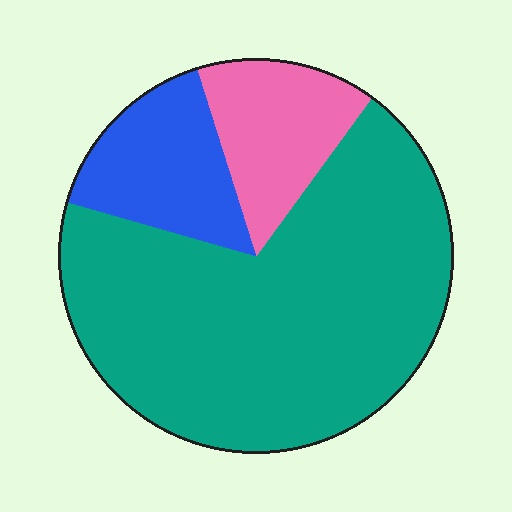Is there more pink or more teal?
Teal.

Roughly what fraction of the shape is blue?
Blue covers 16% of the shape.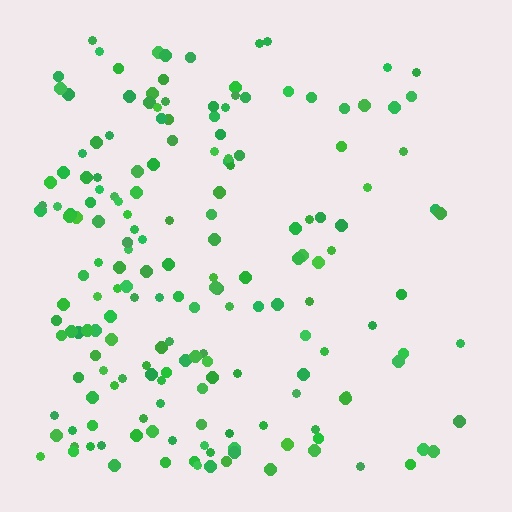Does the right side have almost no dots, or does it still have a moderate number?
Still a moderate number, just noticeably fewer than the left.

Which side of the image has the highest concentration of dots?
The left.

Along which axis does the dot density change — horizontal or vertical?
Horizontal.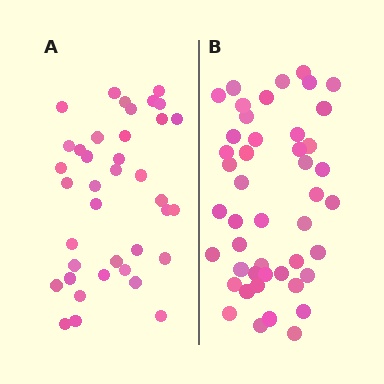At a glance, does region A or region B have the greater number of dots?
Region B (the right region) has more dots.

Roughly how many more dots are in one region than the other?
Region B has roughly 8 or so more dots than region A.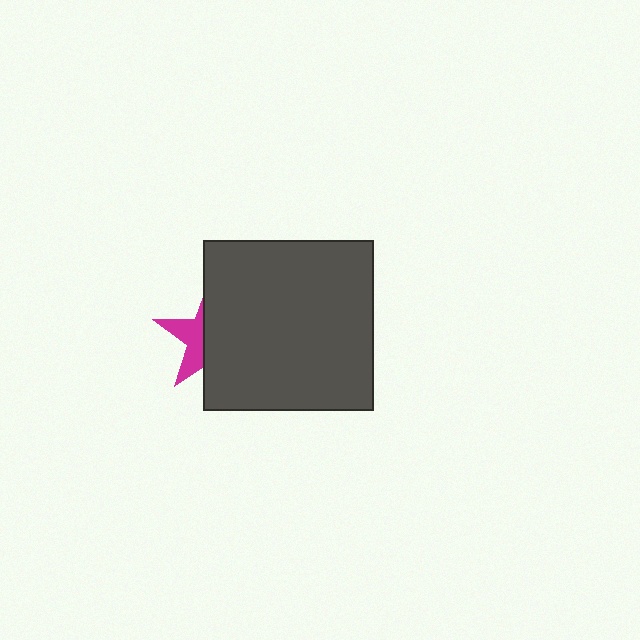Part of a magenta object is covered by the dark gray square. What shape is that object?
It is a star.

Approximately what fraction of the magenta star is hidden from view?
Roughly 62% of the magenta star is hidden behind the dark gray square.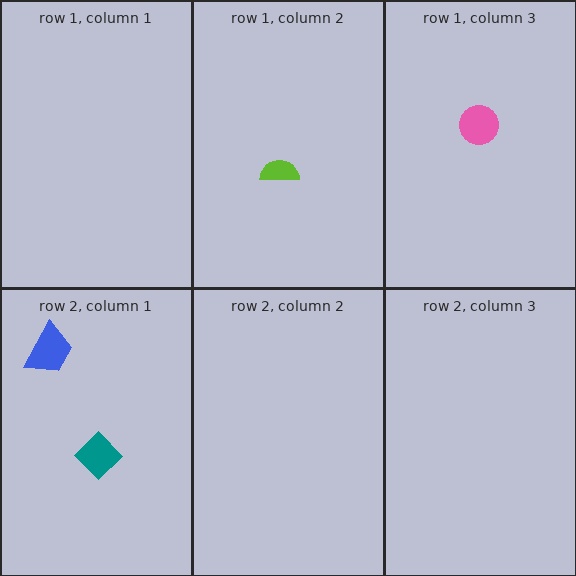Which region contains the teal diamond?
The row 2, column 1 region.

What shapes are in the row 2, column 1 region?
The blue trapezoid, the teal diamond.